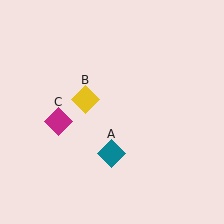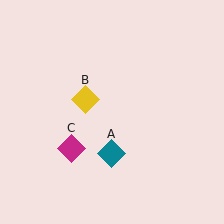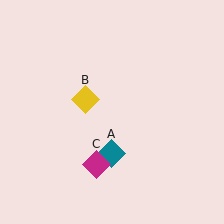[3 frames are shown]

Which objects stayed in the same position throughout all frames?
Teal diamond (object A) and yellow diamond (object B) remained stationary.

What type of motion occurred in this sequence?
The magenta diamond (object C) rotated counterclockwise around the center of the scene.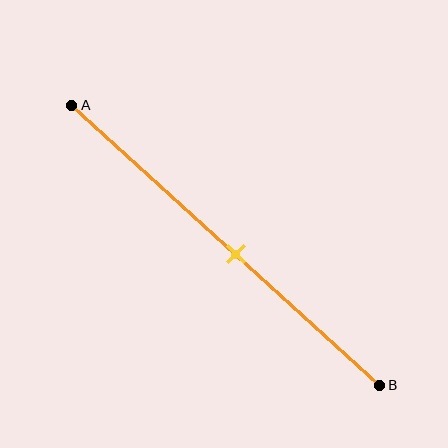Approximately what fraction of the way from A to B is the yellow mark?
The yellow mark is approximately 55% of the way from A to B.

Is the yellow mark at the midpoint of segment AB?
No, the mark is at about 55% from A, not at the 50% midpoint.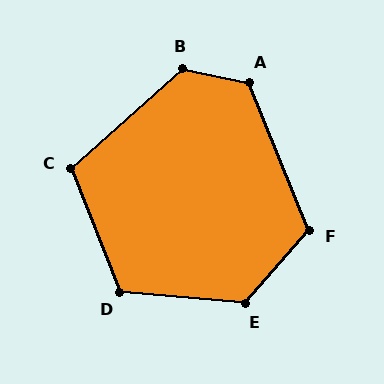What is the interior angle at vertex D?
Approximately 117 degrees (obtuse).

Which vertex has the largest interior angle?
B, at approximately 127 degrees.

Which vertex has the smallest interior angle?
C, at approximately 110 degrees.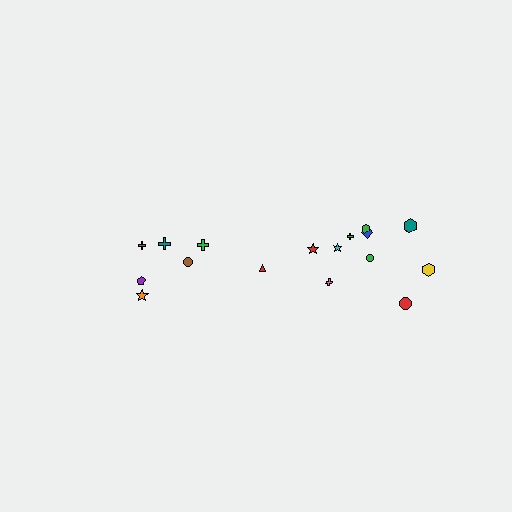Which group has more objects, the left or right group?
The right group.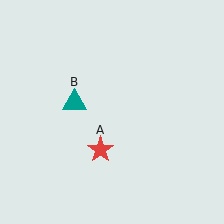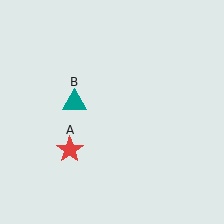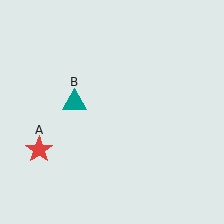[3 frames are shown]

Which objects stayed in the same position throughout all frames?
Teal triangle (object B) remained stationary.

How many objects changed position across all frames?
1 object changed position: red star (object A).